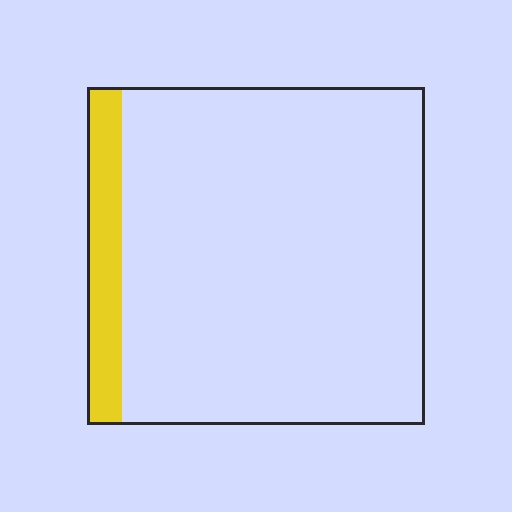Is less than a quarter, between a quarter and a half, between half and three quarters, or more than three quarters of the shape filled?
Less than a quarter.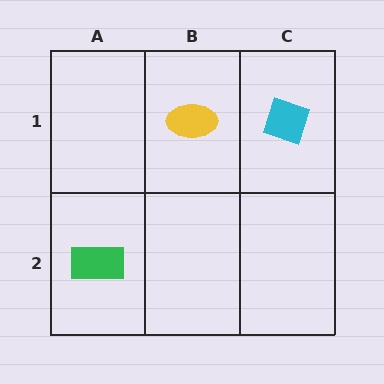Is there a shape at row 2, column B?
No, that cell is empty.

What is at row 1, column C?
A cyan diamond.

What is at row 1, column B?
A yellow ellipse.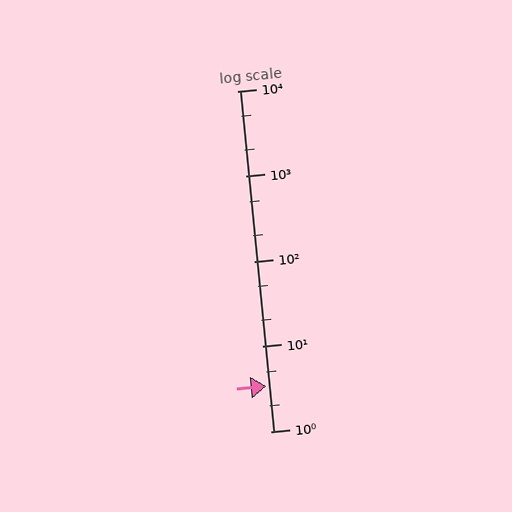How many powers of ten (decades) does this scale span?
The scale spans 4 decades, from 1 to 10000.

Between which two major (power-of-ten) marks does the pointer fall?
The pointer is between 1 and 10.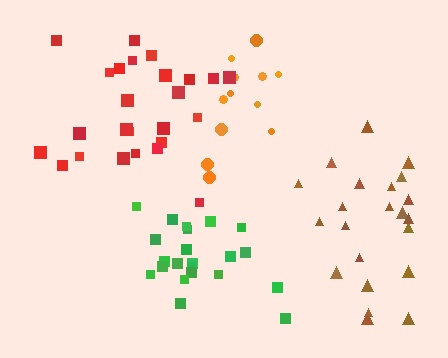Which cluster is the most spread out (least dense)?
Orange.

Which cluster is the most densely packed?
Green.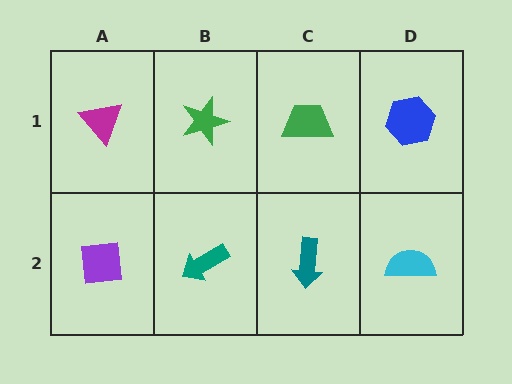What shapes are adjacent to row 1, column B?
A teal arrow (row 2, column B), a magenta triangle (row 1, column A), a green trapezoid (row 1, column C).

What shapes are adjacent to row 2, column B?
A green star (row 1, column B), a purple square (row 2, column A), a teal arrow (row 2, column C).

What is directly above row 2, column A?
A magenta triangle.